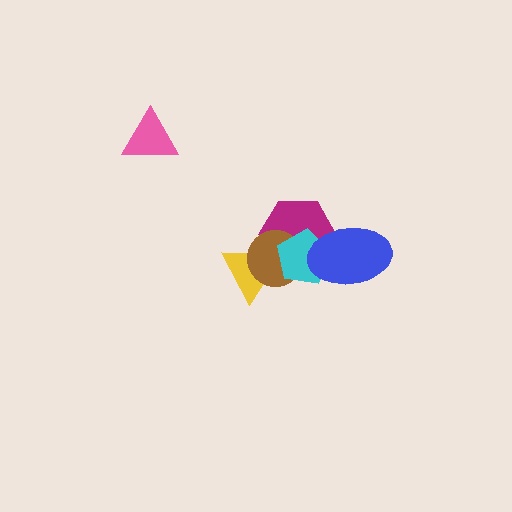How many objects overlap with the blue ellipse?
2 objects overlap with the blue ellipse.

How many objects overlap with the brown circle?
3 objects overlap with the brown circle.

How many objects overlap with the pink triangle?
0 objects overlap with the pink triangle.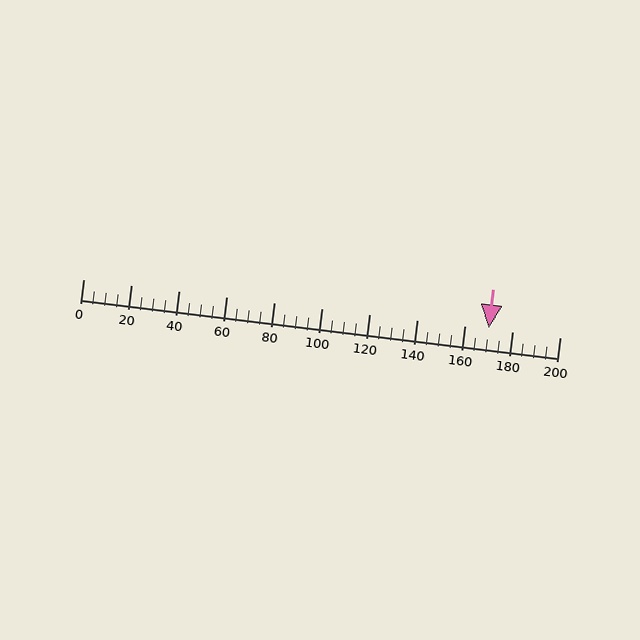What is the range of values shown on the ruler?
The ruler shows values from 0 to 200.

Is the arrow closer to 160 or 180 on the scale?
The arrow is closer to 180.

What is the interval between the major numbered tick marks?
The major tick marks are spaced 20 units apart.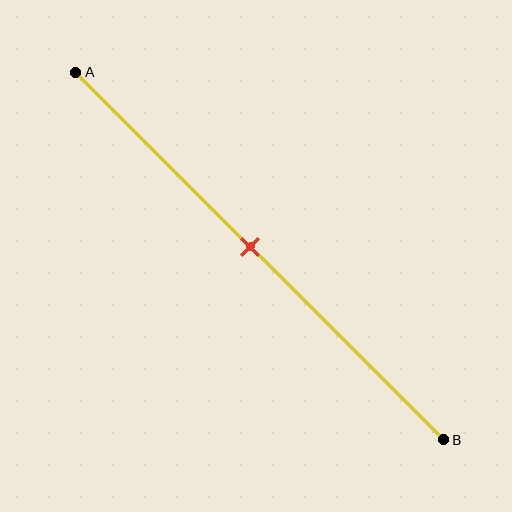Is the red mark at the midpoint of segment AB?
Yes, the mark is approximately at the midpoint.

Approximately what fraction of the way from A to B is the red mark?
The red mark is approximately 45% of the way from A to B.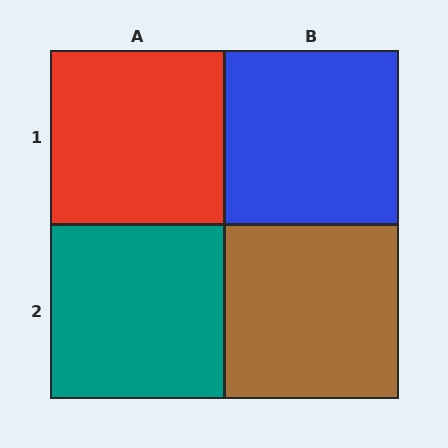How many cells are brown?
1 cell is brown.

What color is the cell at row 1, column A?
Red.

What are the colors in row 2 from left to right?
Teal, brown.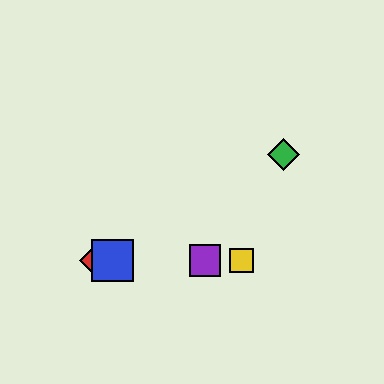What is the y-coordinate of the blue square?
The blue square is at y≈260.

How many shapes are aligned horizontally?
4 shapes (the red diamond, the blue square, the yellow square, the purple square) are aligned horizontally.